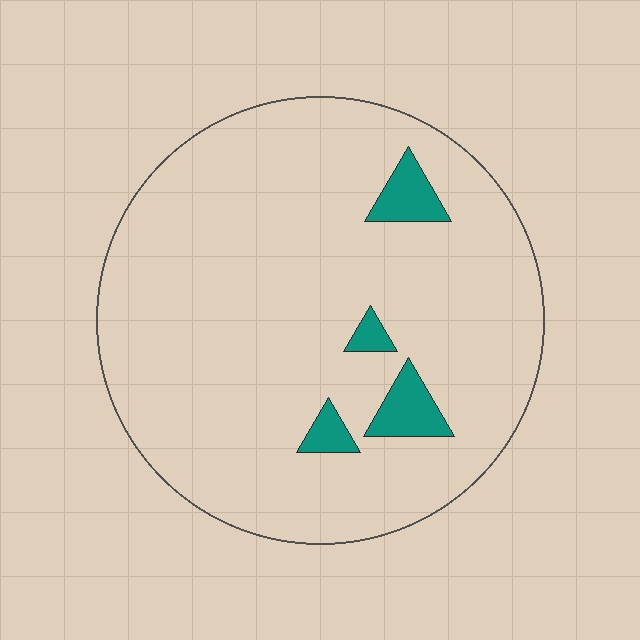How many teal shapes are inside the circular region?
4.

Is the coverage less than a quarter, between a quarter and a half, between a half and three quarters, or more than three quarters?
Less than a quarter.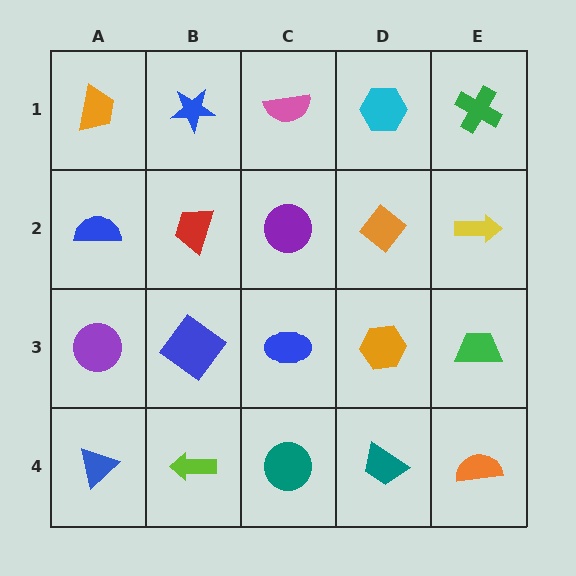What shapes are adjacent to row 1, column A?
A blue semicircle (row 2, column A), a blue star (row 1, column B).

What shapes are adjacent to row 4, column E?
A green trapezoid (row 3, column E), a teal trapezoid (row 4, column D).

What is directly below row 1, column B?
A red trapezoid.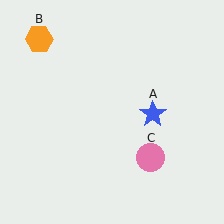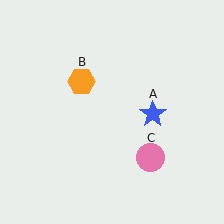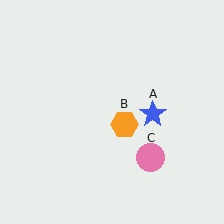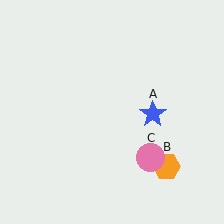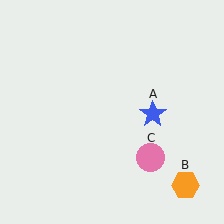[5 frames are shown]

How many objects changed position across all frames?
1 object changed position: orange hexagon (object B).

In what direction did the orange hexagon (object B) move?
The orange hexagon (object B) moved down and to the right.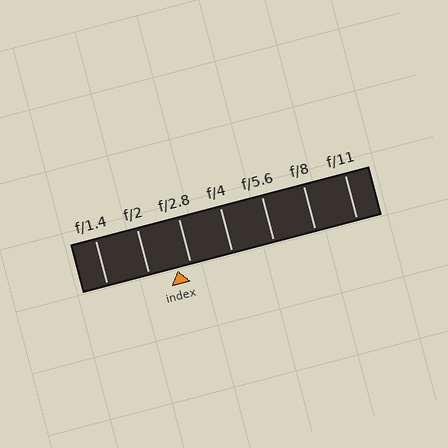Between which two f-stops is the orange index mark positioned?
The index mark is between f/2 and f/2.8.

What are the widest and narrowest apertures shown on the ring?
The widest aperture shown is f/1.4 and the narrowest is f/11.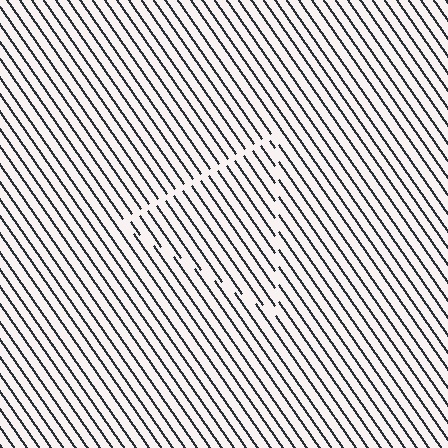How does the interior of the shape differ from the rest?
The interior of the shape contains the same grating, shifted by half a period — the contour is defined by the phase discontinuity where line-ends from the inner and outer gratings abut.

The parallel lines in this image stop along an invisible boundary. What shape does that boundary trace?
An illusory triangle. The interior of the shape contains the same grating, shifted by half a period — the contour is defined by the phase discontinuity where line-ends from the inner and outer gratings abut.